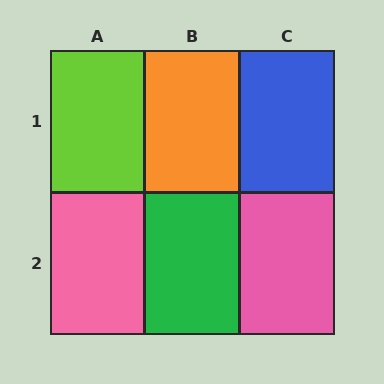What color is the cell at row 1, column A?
Lime.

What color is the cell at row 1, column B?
Orange.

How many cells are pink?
2 cells are pink.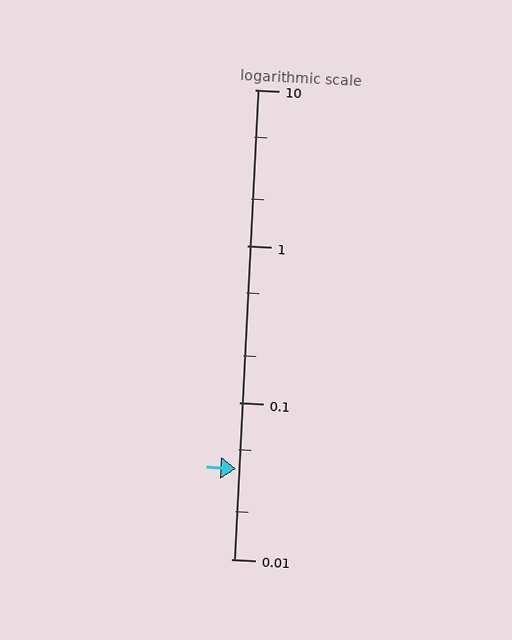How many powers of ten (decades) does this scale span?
The scale spans 3 decades, from 0.01 to 10.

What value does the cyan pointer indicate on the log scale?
The pointer indicates approximately 0.038.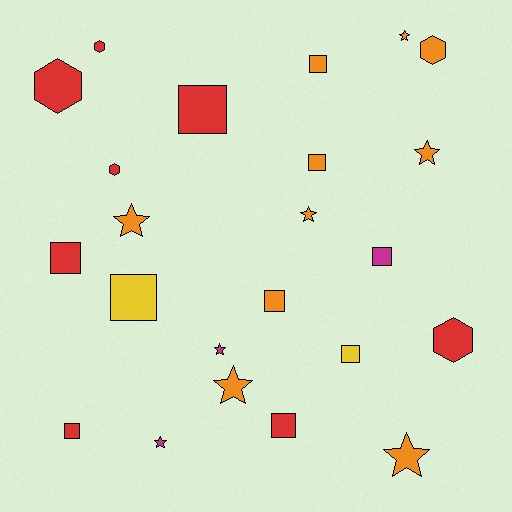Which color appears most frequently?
Orange, with 10 objects.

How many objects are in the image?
There are 23 objects.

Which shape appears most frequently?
Square, with 10 objects.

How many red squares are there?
There are 4 red squares.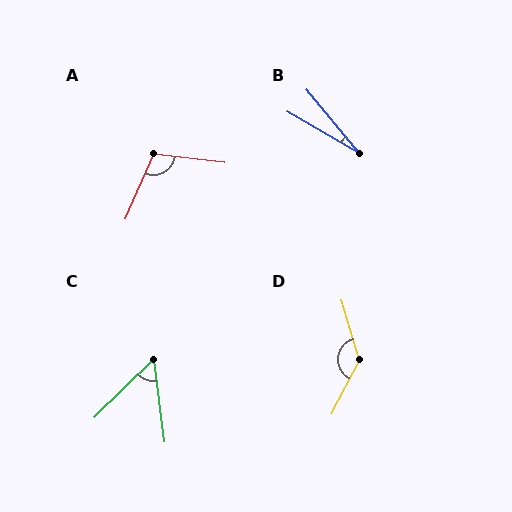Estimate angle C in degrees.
Approximately 53 degrees.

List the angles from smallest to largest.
B (20°), C (53°), A (106°), D (136°).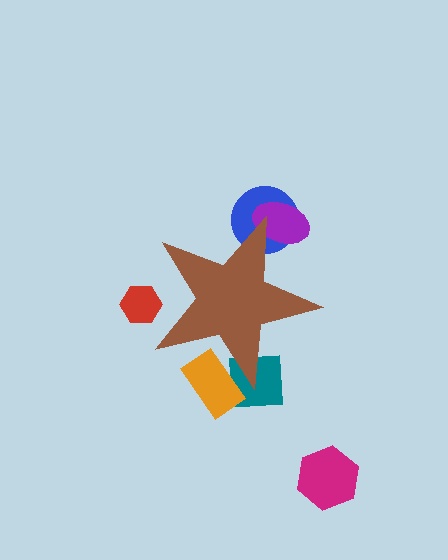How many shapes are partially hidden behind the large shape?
5 shapes are partially hidden.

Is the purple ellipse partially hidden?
Yes, the purple ellipse is partially hidden behind the brown star.